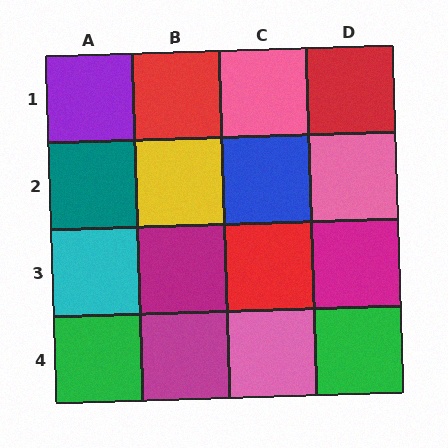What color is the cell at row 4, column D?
Green.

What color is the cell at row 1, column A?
Purple.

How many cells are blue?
1 cell is blue.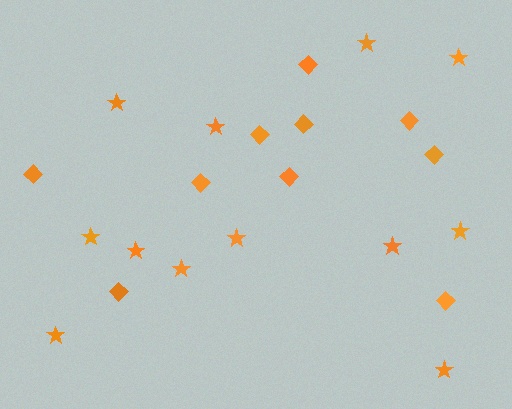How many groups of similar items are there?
There are 2 groups: one group of diamonds (10) and one group of stars (12).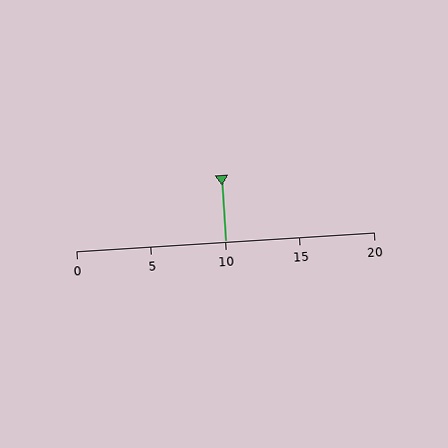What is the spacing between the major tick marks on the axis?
The major ticks are spaced 5 apart.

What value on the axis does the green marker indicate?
The marker indicates approximately 10.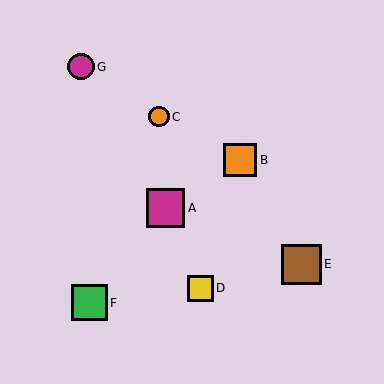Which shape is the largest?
The brown square (labeled E) is the largest.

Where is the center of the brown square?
The center of the brown square is at (301, 264).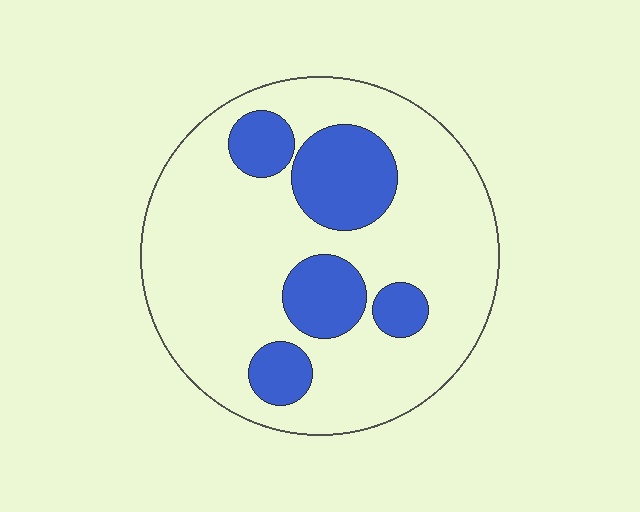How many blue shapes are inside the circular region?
5.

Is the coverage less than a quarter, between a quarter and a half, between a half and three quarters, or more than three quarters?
Less than a quarter.